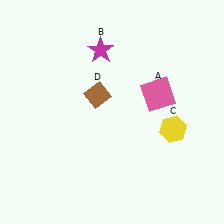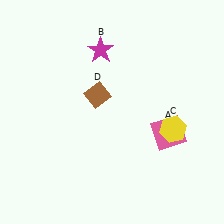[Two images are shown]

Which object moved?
The pink square (A) moved down.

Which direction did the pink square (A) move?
The pink square (A) moved down.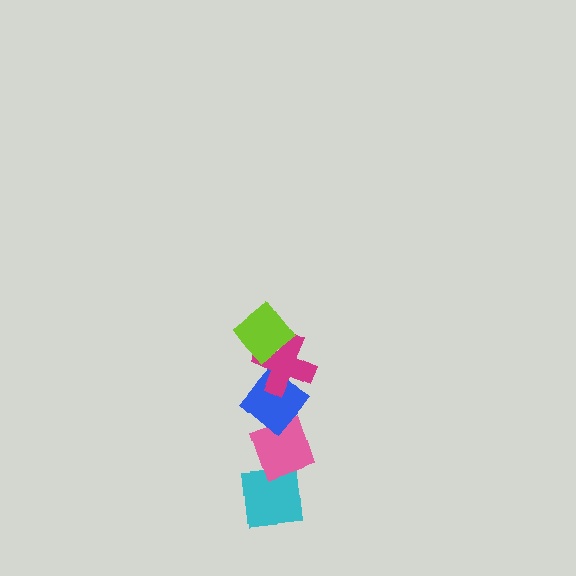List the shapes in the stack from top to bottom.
From top to bottom: the lime diamond, the magenta cross, the blue diamond, the pink diamond, the cyan square.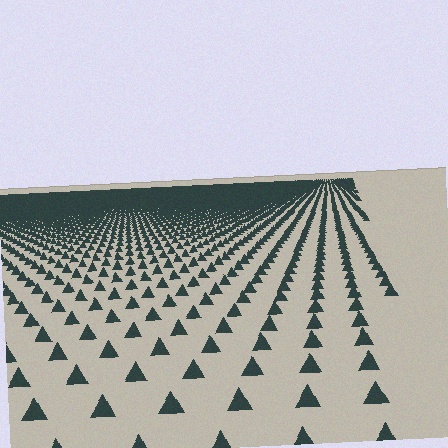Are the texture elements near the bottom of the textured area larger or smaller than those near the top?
Larger. Near the bottom, elements are closer to the viewer and appear at a bigger on-screen size.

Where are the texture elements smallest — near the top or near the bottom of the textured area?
Near the top.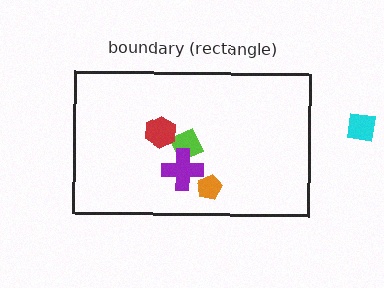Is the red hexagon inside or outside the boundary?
Inside.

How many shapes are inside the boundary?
4 inside, 1 outside.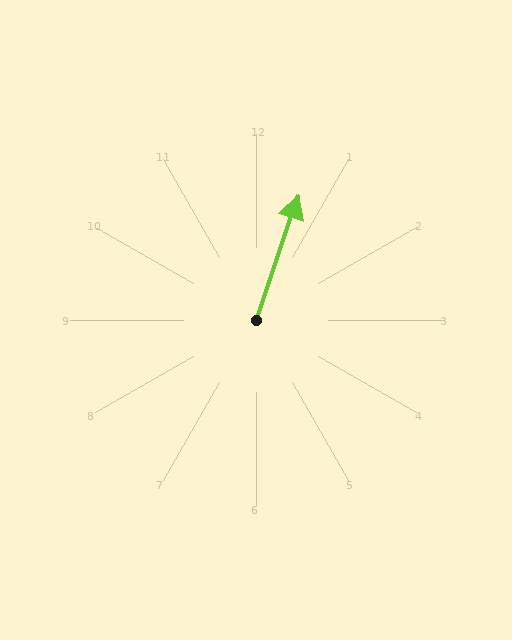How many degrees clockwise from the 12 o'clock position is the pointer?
Approximately 19 degrees.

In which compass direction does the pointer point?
North.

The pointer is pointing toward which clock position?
Roughly 1 o'clock.